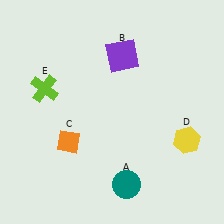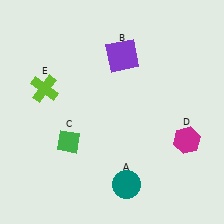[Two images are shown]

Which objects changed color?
C changed from orange to green. D changed from yellow to magenta.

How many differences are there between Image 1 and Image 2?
There are 2 differences between the two images.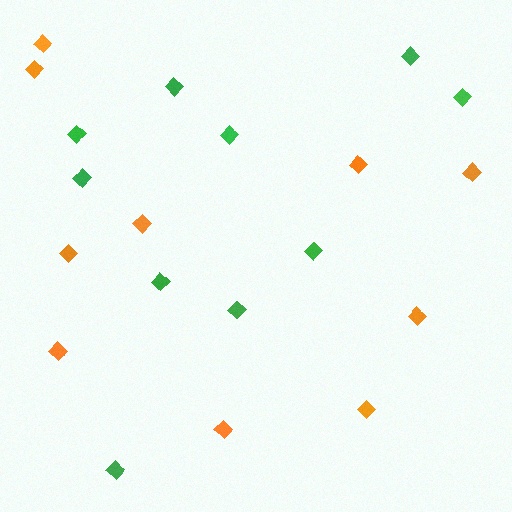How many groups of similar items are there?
There are 2 groups: one group of green diamonds (10) and one group of orange diamonds (10).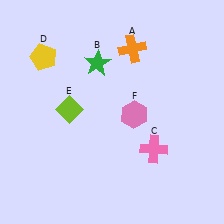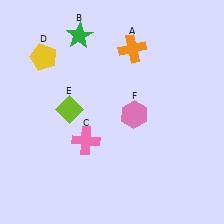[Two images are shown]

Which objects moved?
The objects that moved are: the green star (B), the pink cross (C).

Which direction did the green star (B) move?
The green star (B) moved up.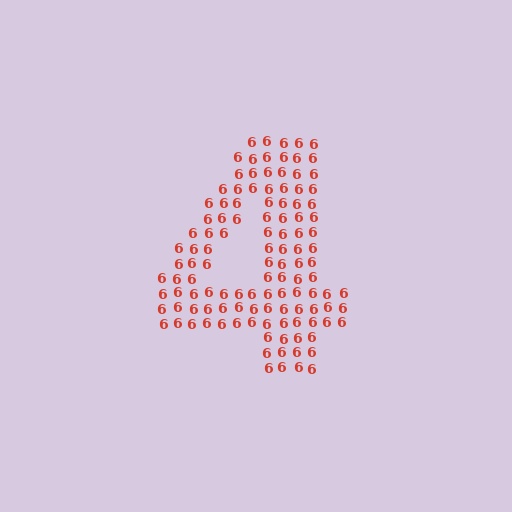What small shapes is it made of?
It is made of small digit 6's.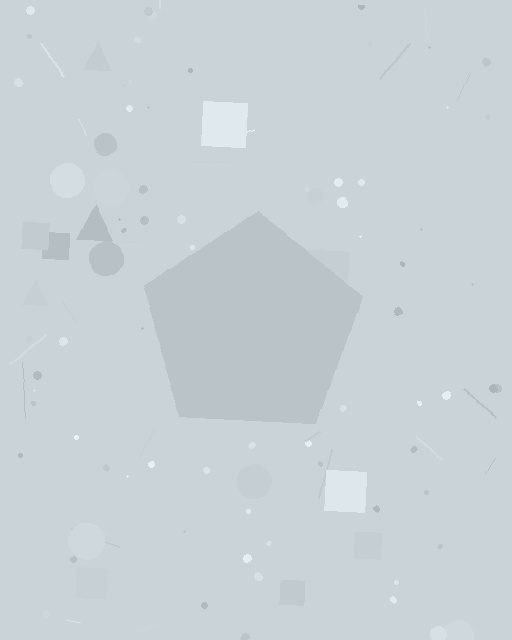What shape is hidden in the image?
A pentagon is hidden in the image.